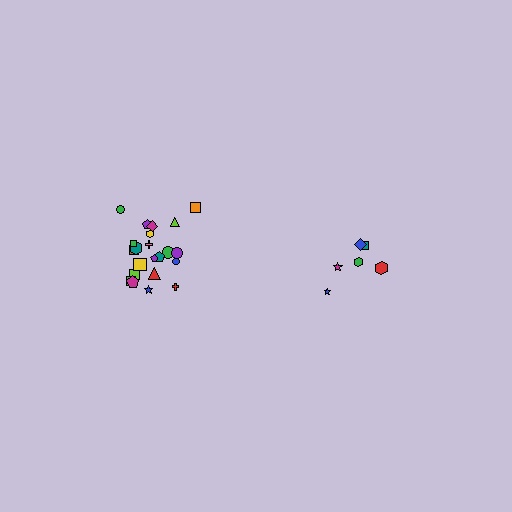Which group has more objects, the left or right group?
The left group.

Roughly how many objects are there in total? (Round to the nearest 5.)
Roughly 30 objects in total.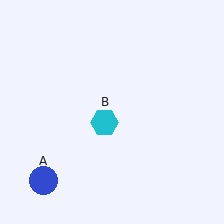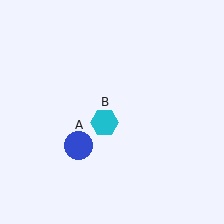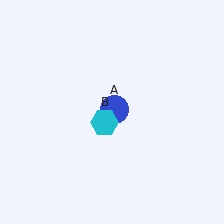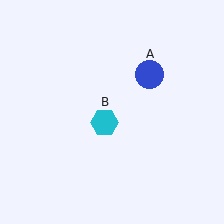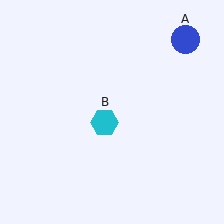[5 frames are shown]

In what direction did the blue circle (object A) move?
The blue circle (object A) moved up and to the right.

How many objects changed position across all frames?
1 object changed position: blue circle (object A).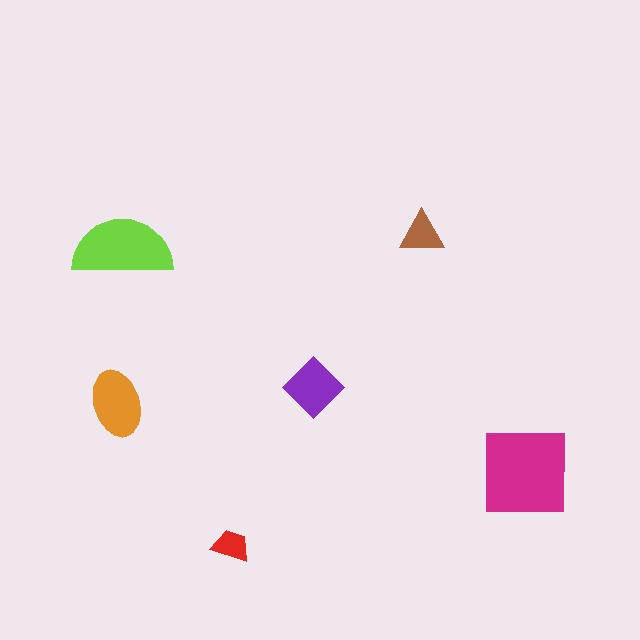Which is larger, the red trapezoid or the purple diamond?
The purple diamond.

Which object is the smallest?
The red trapezoid.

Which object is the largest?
The magenta square.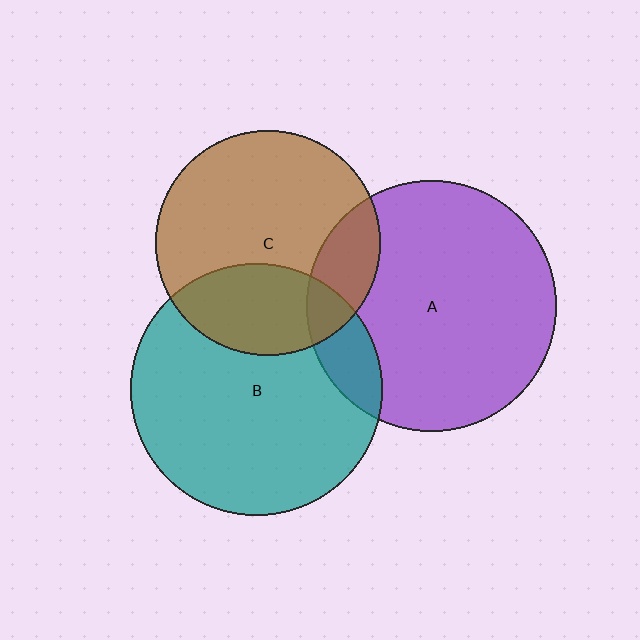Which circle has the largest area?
Circle B (teal).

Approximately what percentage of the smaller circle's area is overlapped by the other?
Approximately 30%.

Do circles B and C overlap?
Yes.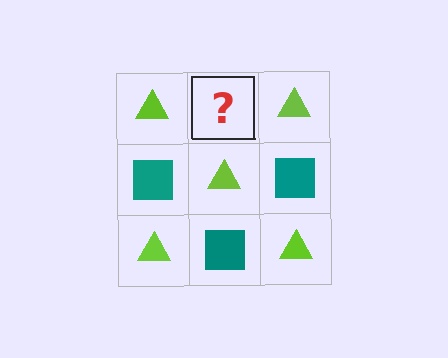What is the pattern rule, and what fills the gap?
The rule is that it alternates lime triangle and teal square in a checkerboard pattern. The gap should be filled with a teal square.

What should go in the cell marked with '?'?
The missing cell should contain a teal square.